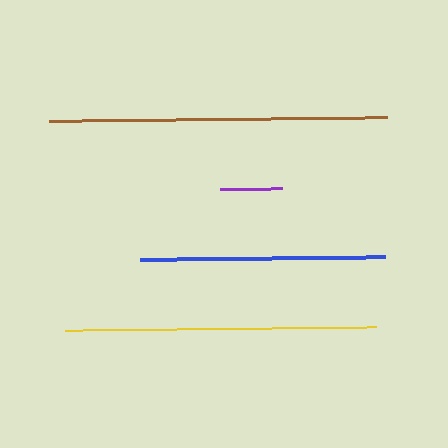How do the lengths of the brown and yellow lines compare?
The brown and yellow lines are approximately the same length.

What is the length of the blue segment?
The blue segment is approximately 246 pixels long.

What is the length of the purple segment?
The purple segment is approximately 62 pixels long.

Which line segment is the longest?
The brown line is the longest at approximately 338 pixels.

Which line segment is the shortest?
The purple line is the shortest at approximately 62 pixels.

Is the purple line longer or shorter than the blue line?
The blue line is longer than the purple line.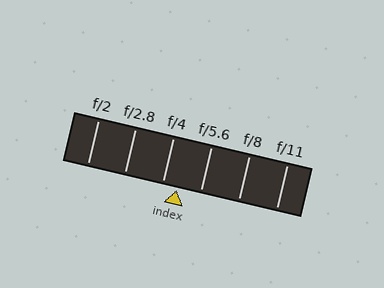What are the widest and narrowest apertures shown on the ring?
The widest aperture shown is f/2 and the narrowest is f/11.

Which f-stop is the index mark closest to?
The index mark is closest to f/4.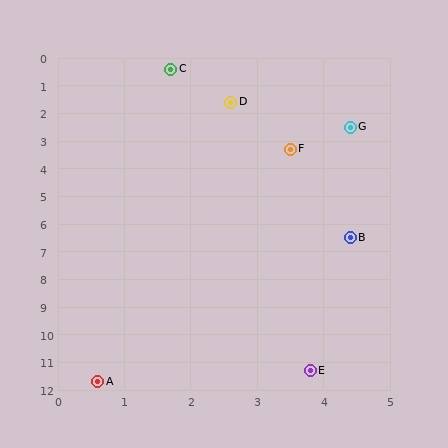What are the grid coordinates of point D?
Point D is at approximately (2.6, 1.6).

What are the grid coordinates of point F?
Point F is at approximately (3.5, 3.3).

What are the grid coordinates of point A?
Point A is at approximately (0.6, 11.7).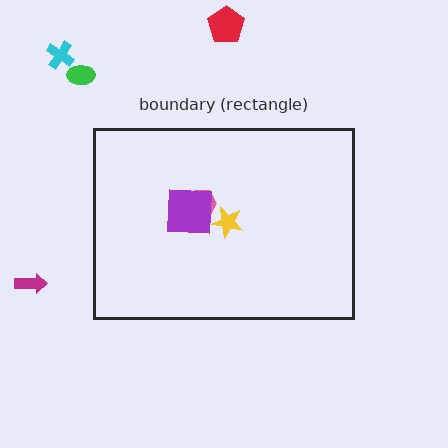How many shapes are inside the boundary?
3 inside, 4 outside.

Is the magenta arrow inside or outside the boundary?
Outside.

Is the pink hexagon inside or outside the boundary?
Inside.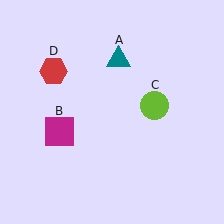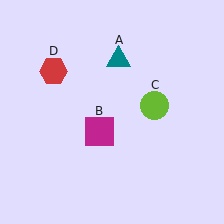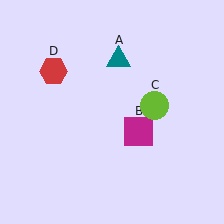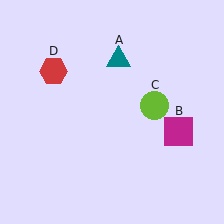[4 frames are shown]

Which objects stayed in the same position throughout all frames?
Teal triangle (object A) and lime circle (object C) and red hexagon (object D) remained stationary.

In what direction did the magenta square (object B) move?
The magenta square (object B) moved right.